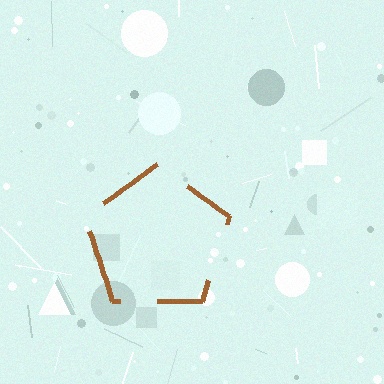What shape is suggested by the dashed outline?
The dashed outline suggests a pentagon.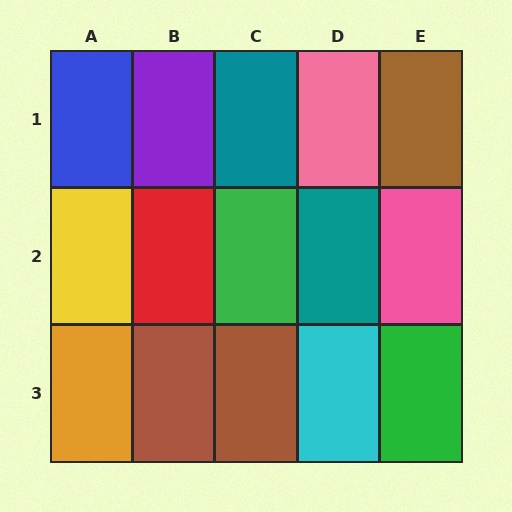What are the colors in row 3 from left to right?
Orange, brown, brown, cyan, green.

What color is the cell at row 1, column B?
Purple.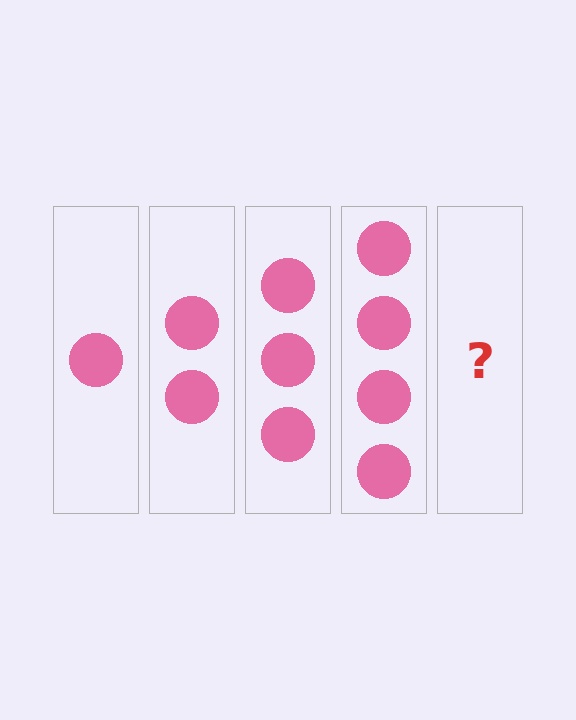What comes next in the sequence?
The next element should be 5 circles.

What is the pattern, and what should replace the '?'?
The pattern is that each step adds one more circle. The '?' should be 5 circles.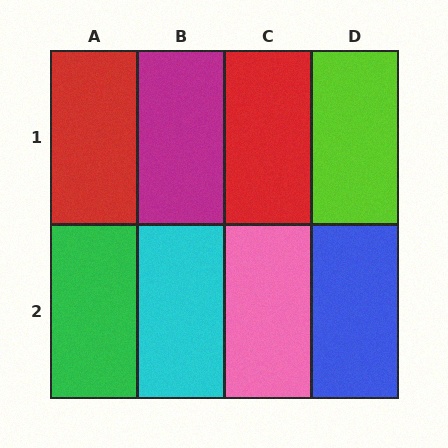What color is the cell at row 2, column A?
Green.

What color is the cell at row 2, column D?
Blue.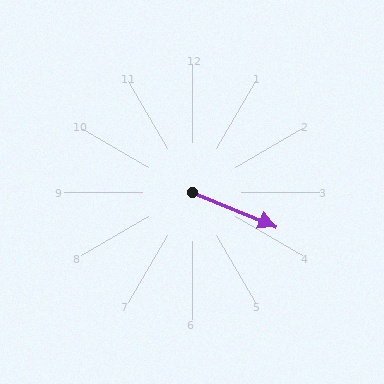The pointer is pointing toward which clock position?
Roughly 4 o'clock.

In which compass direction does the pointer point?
East.